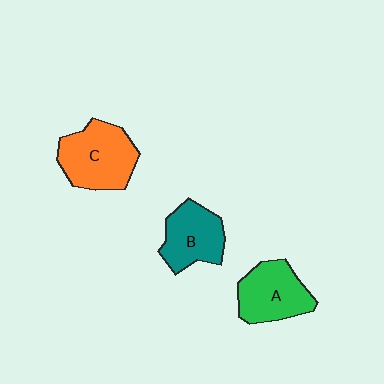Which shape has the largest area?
Shape C (orange).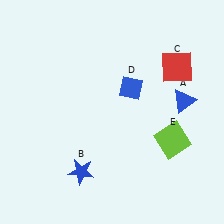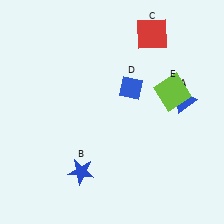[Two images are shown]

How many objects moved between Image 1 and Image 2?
2 objects moved between the two images.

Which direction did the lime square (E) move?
The lime square (E) moved up.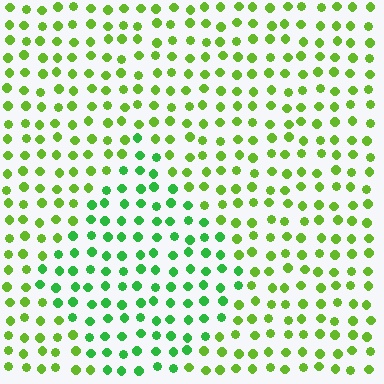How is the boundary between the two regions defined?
The boundary is defined purely by a slight shift in hue (about 34 degrees). Spacing, size, and orientation are identical on both sides.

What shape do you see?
I see a diamond.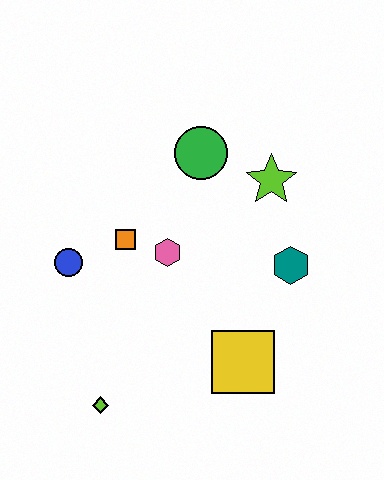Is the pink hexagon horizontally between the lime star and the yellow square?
No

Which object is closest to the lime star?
The green circle is closest to the lime star.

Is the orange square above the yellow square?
Yes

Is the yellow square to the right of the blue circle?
Yes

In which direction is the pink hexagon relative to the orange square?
The pink hexagon is to the right of the orange square.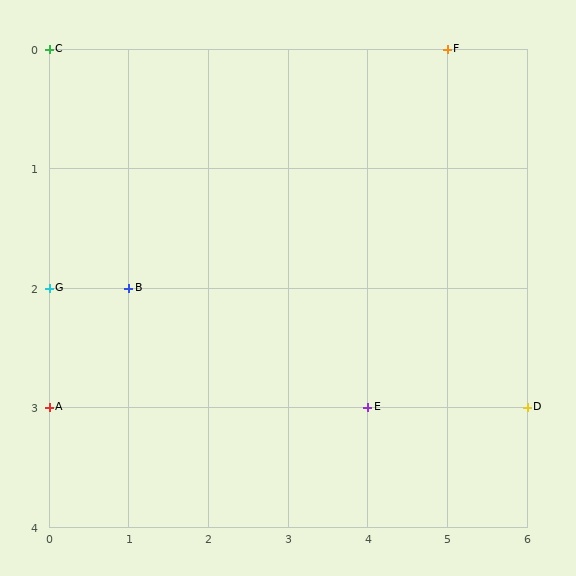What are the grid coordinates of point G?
Point G is at grid coordinates (0, 2).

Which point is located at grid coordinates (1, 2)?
Point B is at (1, 2).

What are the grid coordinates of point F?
Point F is at grid coordinates (5, 0).